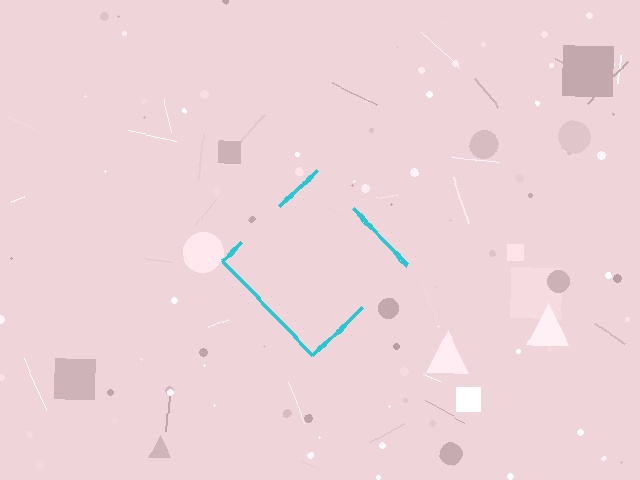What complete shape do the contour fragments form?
The contour fragments form a diamond.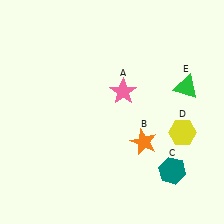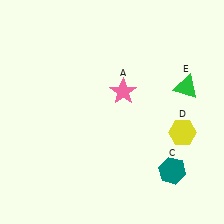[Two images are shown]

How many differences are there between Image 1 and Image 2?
There is 1 difference between the two images.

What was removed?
The orange star (B) was removed in Image 2.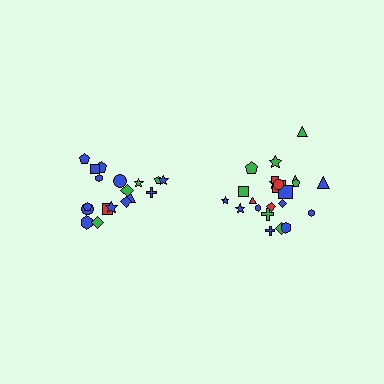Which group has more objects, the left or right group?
The right group.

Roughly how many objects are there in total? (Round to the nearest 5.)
Roughly 45 objects in total.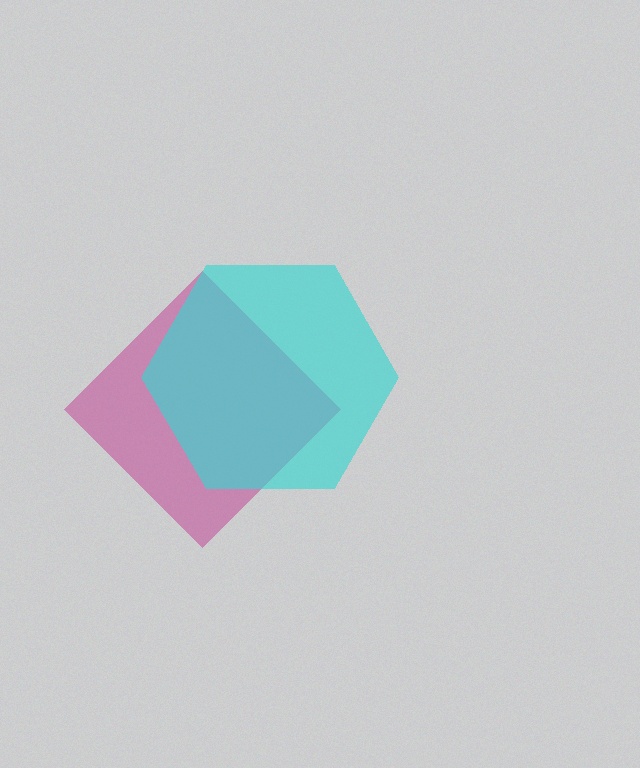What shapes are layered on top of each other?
The layered shapes are: a magenta diamond, a cyan hexagon.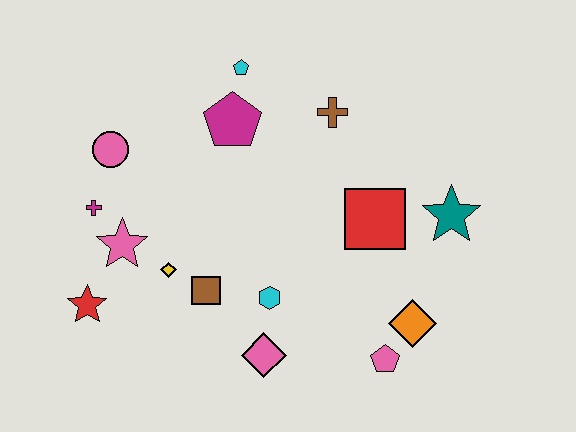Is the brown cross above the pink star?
Yes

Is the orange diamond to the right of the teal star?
No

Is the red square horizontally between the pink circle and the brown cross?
No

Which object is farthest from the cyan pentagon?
The pink pentagon is farthest from the cyan pentagon.